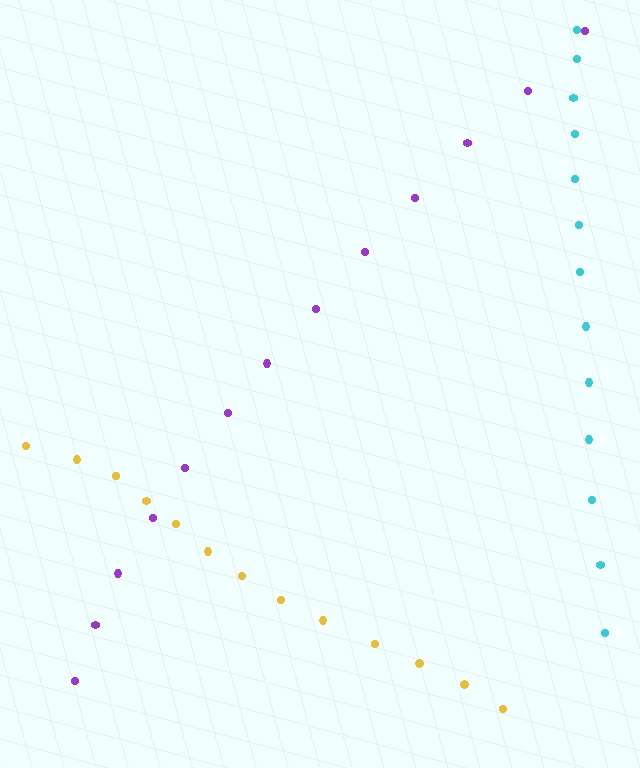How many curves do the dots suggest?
There are 3 distinct paths.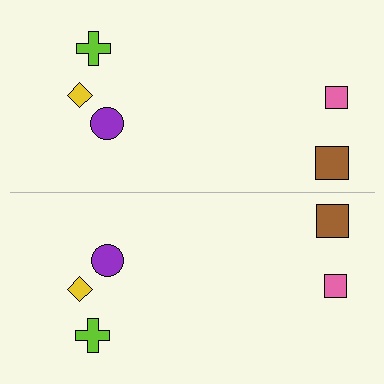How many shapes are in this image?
There are 10 shapes in this image.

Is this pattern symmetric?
Yes, this pattern has bilateral (reflection) symmetry.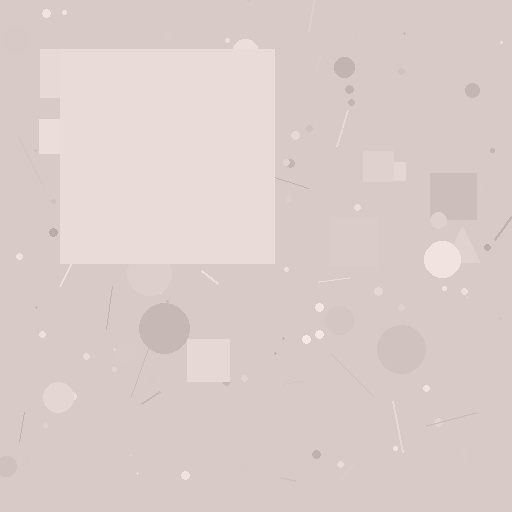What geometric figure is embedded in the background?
A square is embedded in the background.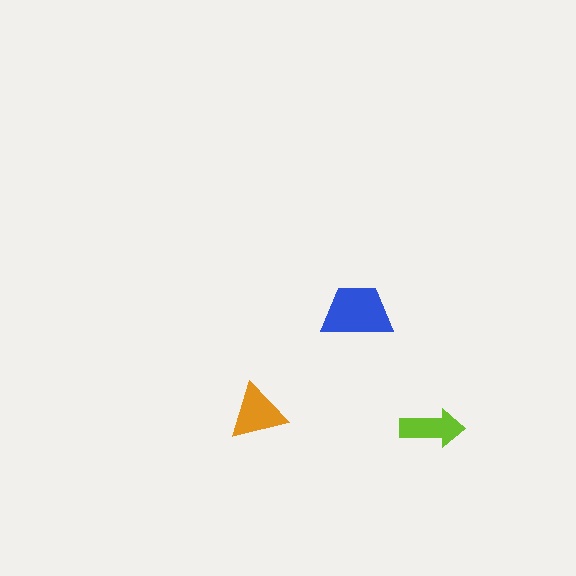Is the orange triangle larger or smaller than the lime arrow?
Larger.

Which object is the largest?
The blue trapezoid.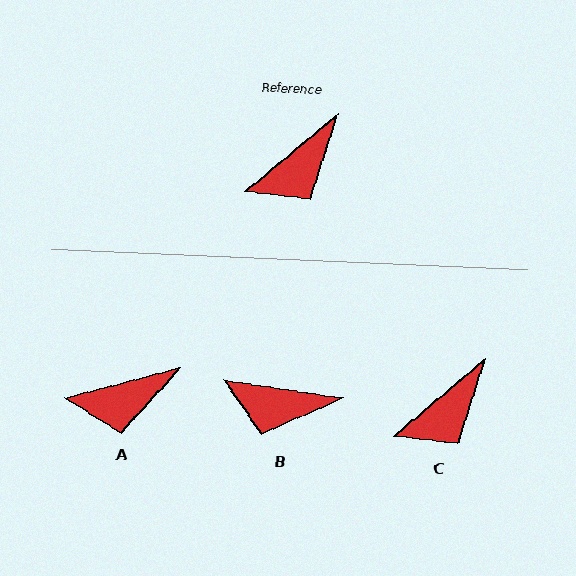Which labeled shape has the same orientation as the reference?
C.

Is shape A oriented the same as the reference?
No, it is off by about 25 degrees.